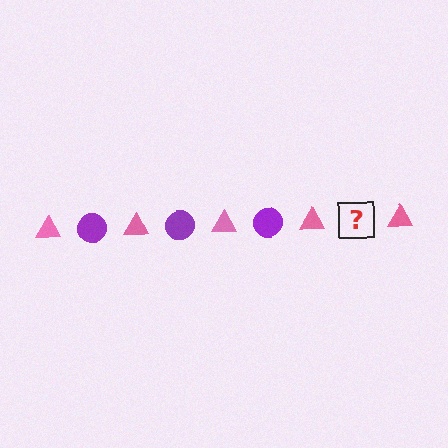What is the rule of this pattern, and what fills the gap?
The rule is that the pattern alternates between pink triangle and purple circle. The gap should be filled with a purple circle.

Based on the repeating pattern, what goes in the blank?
The blank should be a purple circle.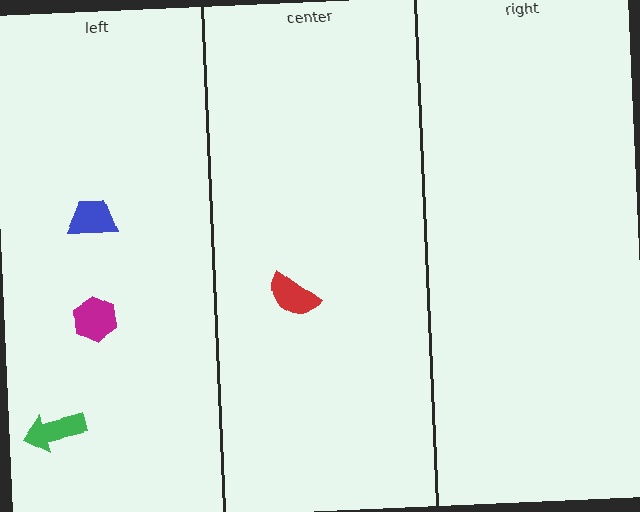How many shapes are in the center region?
1.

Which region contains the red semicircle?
The center region.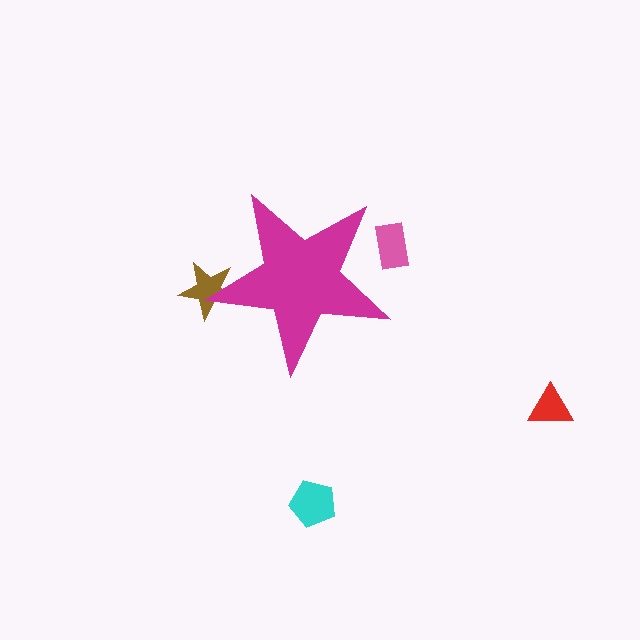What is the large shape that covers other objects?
A magenta star.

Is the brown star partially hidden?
Yes, the brown star is partially hidden behind the magenta star.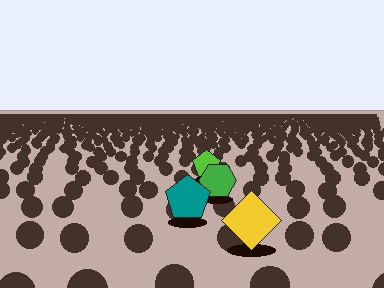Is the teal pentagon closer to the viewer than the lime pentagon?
Yes. The teal pentagon is closer — you can tell from the texture gradient: the ground texture is coarser near it.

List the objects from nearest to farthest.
From nearest to farthest: the yellow diamond, the teal pentagon, the green hexagon, the lime pentagon.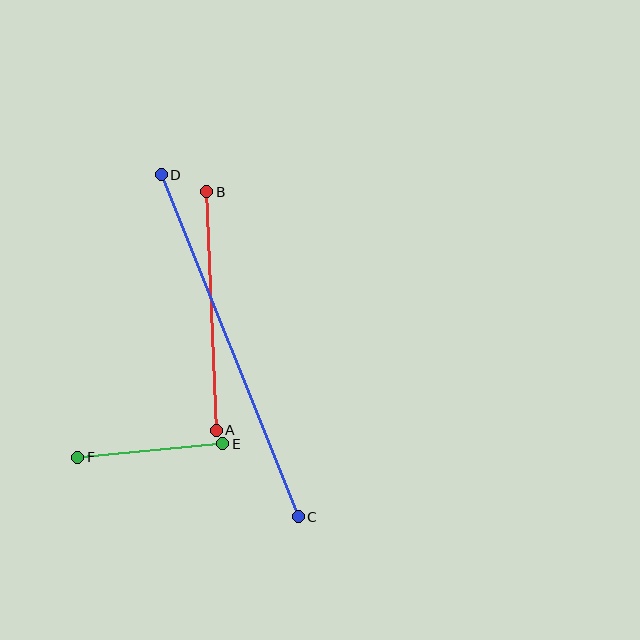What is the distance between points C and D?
The distance is approximately 368 pixels.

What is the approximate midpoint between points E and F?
The midpoint is at approximately (150, 450) pixels.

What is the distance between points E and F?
The distance is approximately 146 pixels.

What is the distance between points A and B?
The distance is approximately 238 pixels.